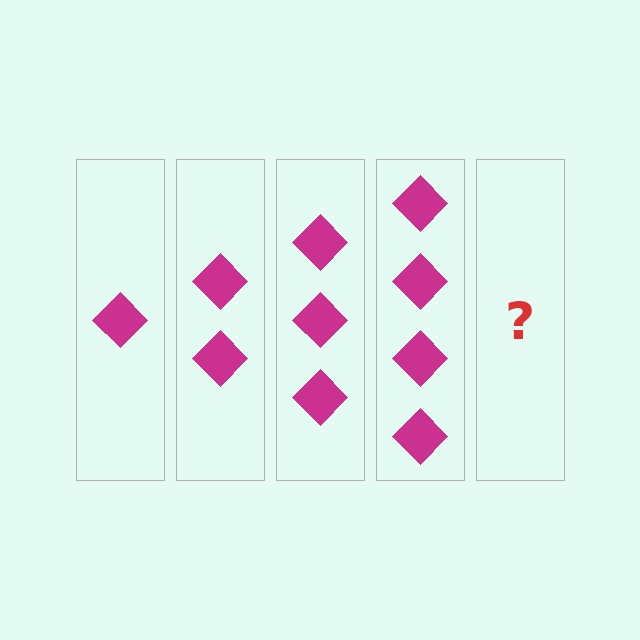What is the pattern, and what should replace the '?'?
The pattern is that each step adds one more diamond. The '?' should be 5 diamonds.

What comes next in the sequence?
The next element should be 5 diamonds.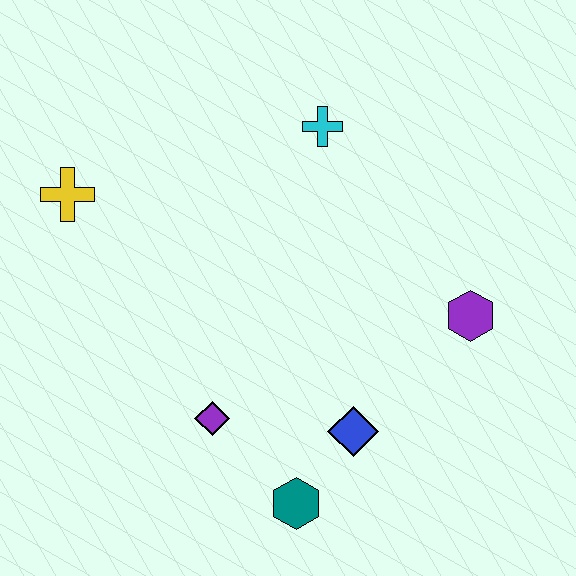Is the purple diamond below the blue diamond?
No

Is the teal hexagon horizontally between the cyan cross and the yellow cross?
Yes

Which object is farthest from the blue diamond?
The yellow cross is farthest from the blue diamond.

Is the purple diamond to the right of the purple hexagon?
No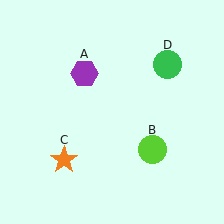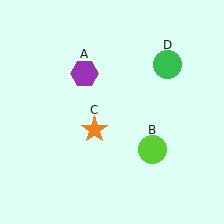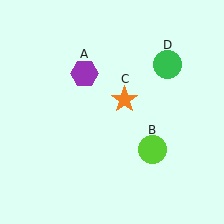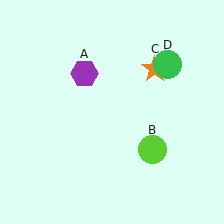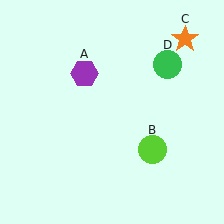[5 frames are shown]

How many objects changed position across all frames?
1 object changed position: orange star (object C).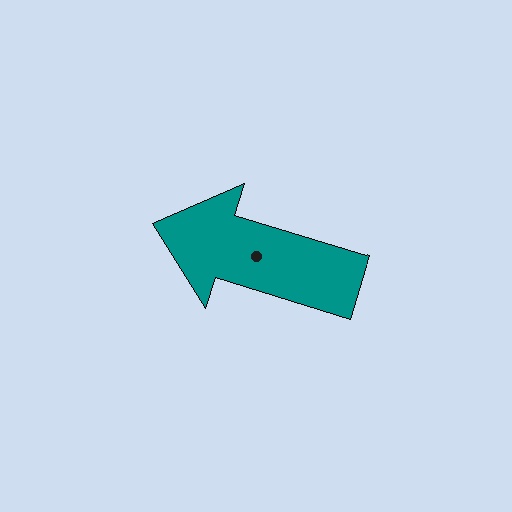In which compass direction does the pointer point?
West.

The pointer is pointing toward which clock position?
Roughly 10 o'clock.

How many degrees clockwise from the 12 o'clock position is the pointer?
Approximately 287 degrees.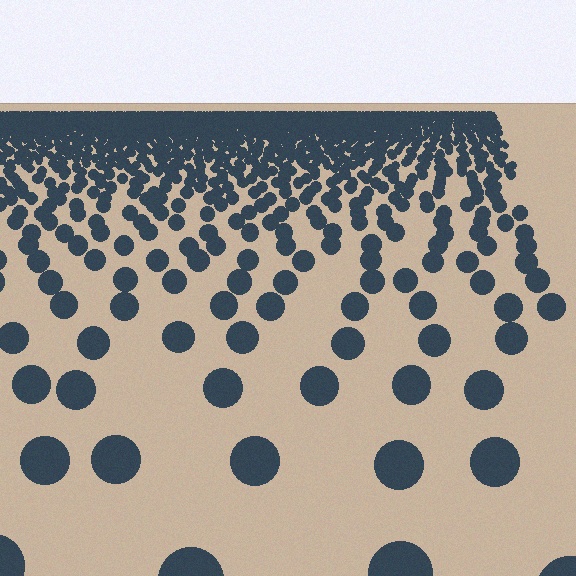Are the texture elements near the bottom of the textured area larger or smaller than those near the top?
Larger. Near the bottom, elements are closer to the viewer and appear at a bigger on-screen size.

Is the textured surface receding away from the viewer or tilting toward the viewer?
The surface is receding away from the viewer. Texture elements get smaller and denser toward the top.